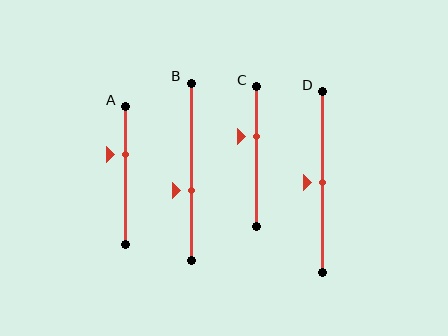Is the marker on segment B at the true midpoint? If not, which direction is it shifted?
No, the marker on segment B is shifted downward by about 10% of the segment length.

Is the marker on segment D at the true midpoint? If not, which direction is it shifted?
Yes, the marker on segment D is at the true midpoint.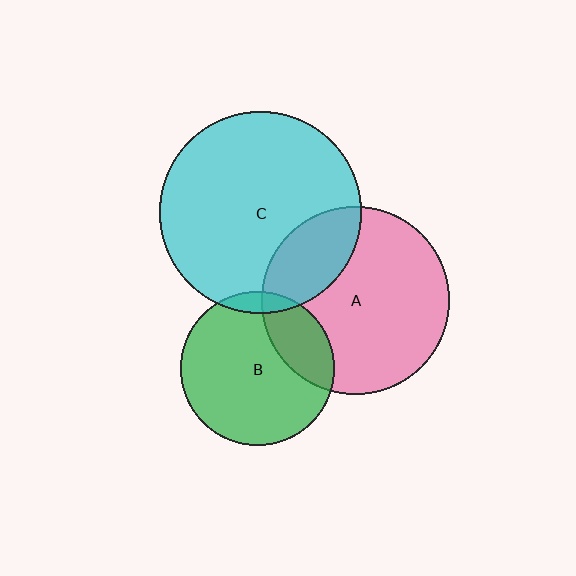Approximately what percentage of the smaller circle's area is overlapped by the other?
Approximately 25%.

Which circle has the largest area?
Circle C (cyan).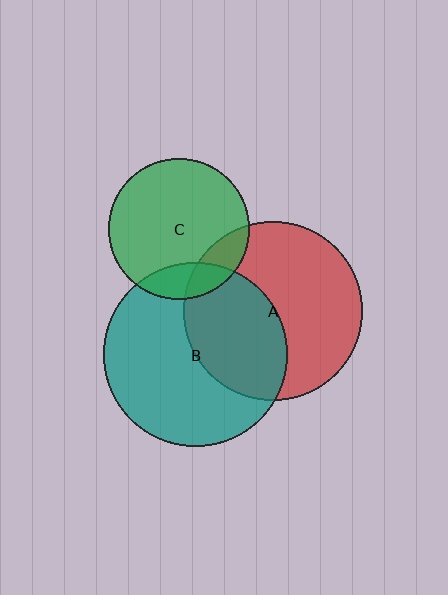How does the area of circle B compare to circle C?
Approximately 1.7 times.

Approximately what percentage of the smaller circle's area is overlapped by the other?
Approximately 40%.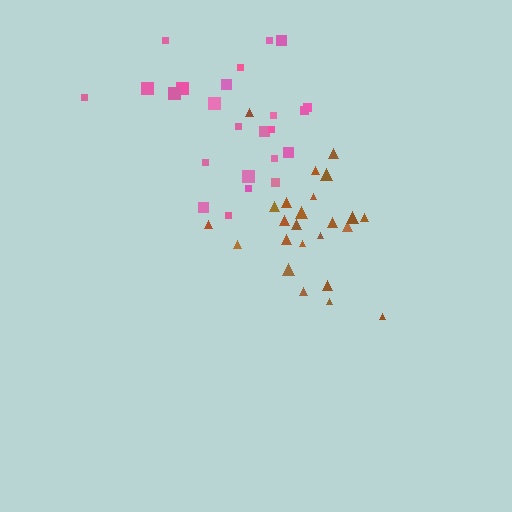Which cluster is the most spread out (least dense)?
Pink.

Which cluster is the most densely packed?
Brown.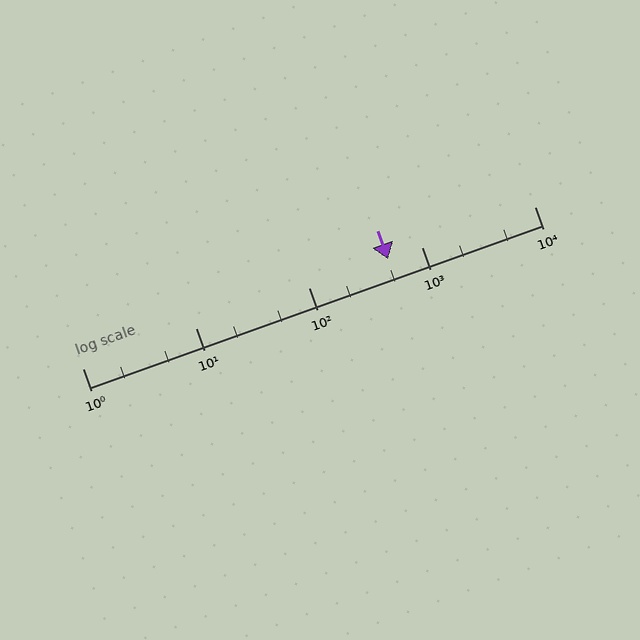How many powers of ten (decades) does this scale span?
The scale spans 4 decades, from 1 to 10000.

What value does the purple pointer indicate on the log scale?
The pointer indicates approximately 510.